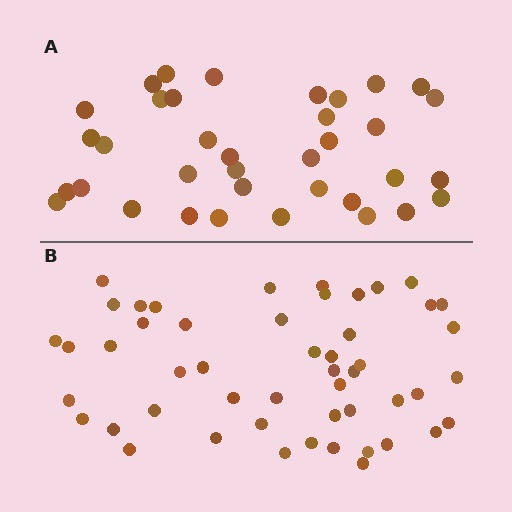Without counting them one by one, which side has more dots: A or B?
Region B (the bottom region) has more dots.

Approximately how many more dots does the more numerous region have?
Region B has approximately 15 more dots than region A.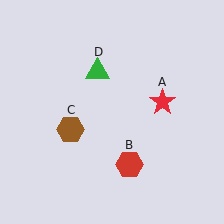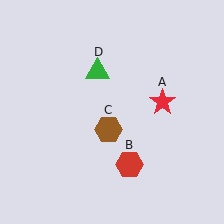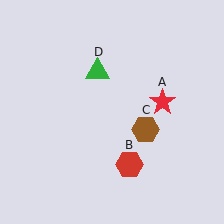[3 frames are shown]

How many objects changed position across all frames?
1 object changed position: brown hexagon (object C).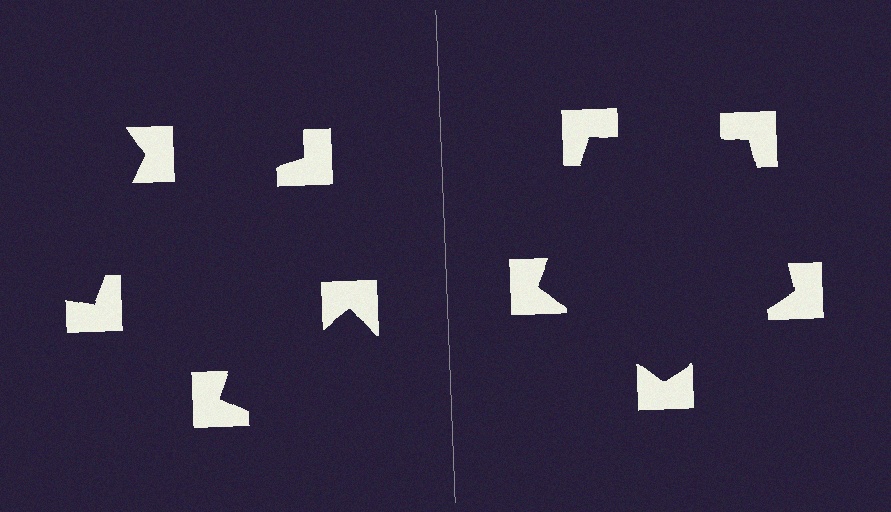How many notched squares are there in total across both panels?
10 — 5 on each side.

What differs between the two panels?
The notched squares are positioned identically on both sides; only the wedge orientations differ. On the right they align to a pentagon; on the left they are misaligned.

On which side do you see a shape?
An illusory pentagon appears on the right side. On the left side the wedge cuts are rotated, so no coherent shape forms.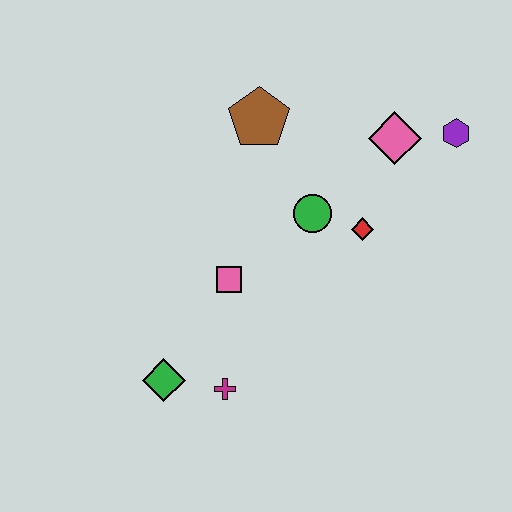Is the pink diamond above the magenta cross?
Yes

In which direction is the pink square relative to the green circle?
The pink square is to the left of the green circle.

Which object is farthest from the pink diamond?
The green diamond is farthest from the pink diamond.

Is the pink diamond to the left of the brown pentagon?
No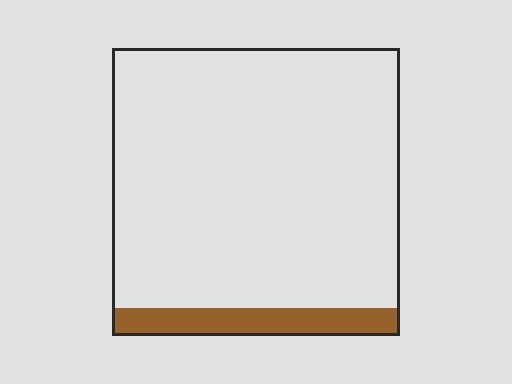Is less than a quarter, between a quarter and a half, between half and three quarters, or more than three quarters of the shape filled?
Less than a quarter.